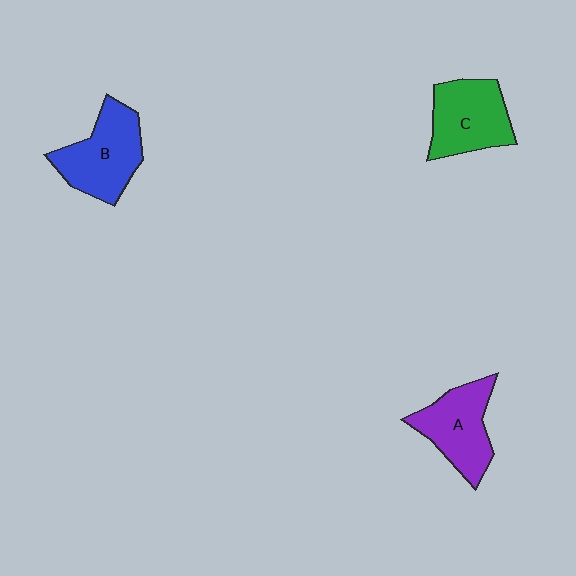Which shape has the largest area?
Shape B (blue).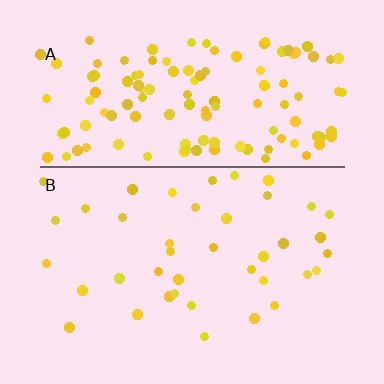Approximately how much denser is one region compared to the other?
Approximately 3.3× — region A over region B.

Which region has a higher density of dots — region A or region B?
A (the top).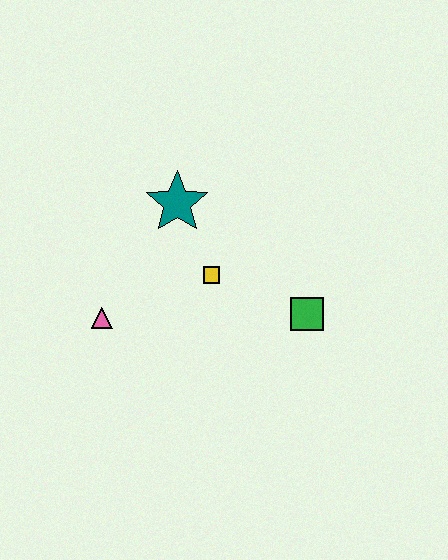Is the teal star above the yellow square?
Yes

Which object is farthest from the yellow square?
The pink triangle is farthest from the yellow square.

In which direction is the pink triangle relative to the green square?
The pink triangle is to the left of the green square.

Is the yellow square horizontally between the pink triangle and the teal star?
No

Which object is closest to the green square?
The yellow square is closest to the green square.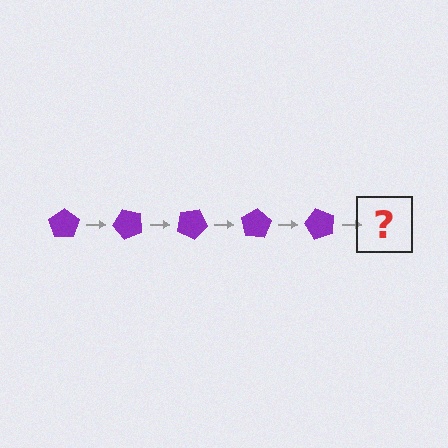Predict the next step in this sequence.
The next step is a purple pentagon rotated 250 degrees.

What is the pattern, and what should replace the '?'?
The pattern is that the pentagon rotates 50 degrees each step. The '?' should be a purple pentagon rotated 250 degrees.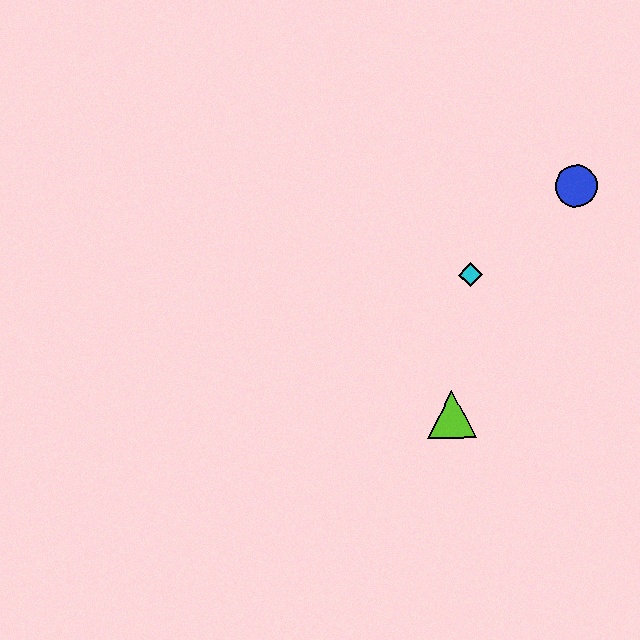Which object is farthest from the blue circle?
The lime triangle is farthest from the blue circle.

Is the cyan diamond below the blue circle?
Yes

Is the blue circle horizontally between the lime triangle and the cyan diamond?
No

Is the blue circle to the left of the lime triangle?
No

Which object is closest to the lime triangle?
The cyan diamond is closest to the lime triangle.